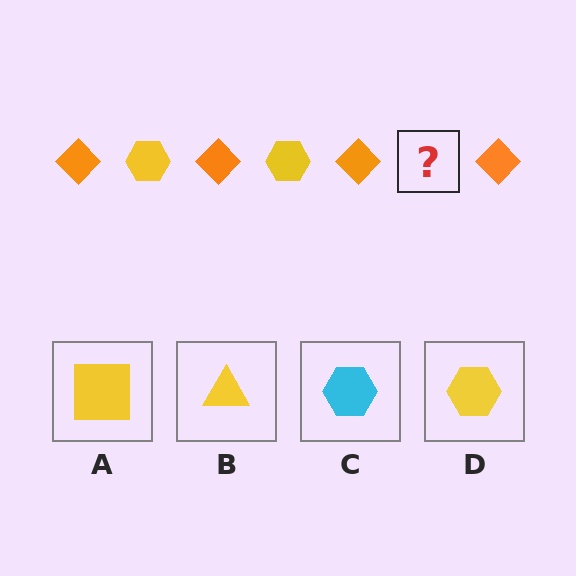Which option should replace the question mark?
Option D.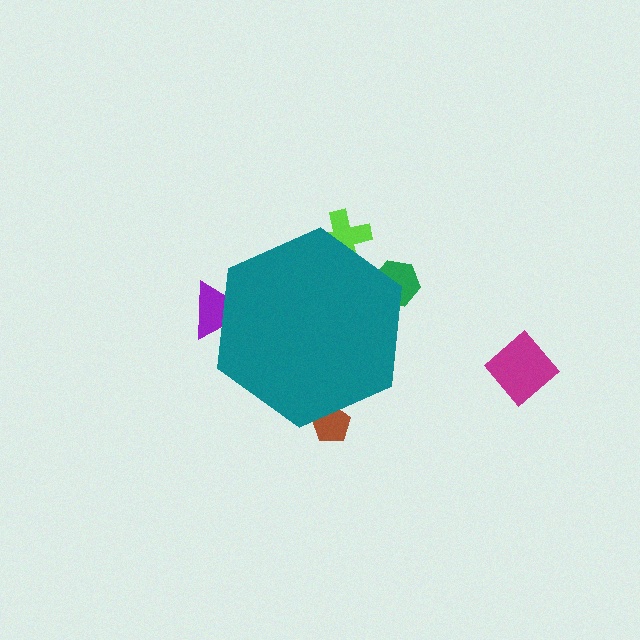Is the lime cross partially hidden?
Yes, the lime cross is partially hidden behind the teal hexagon.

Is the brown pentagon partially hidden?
Yes, the brown pentagon is partially hidden behind the teal hexagon.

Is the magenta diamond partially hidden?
No, the magenta diamond is fully visible.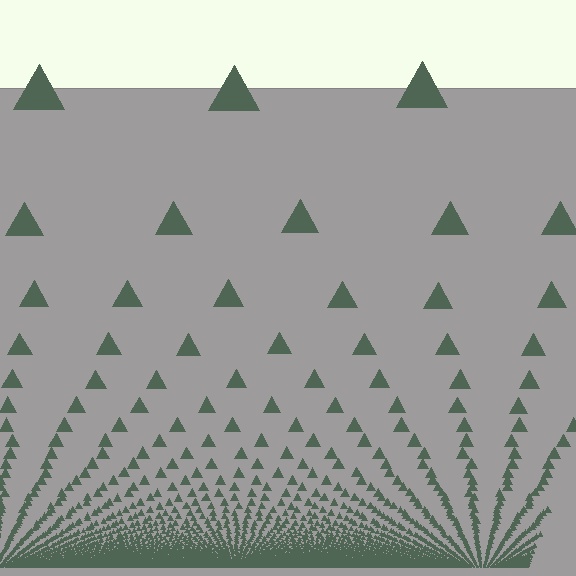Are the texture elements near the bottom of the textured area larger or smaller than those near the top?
Smaller. The gradient is inverted — elements near the bottom are smaller and denser.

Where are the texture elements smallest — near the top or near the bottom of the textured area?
Near the bottom.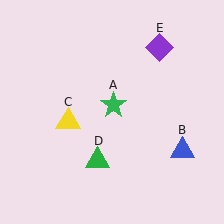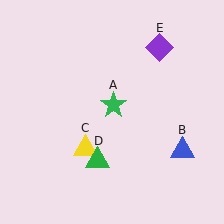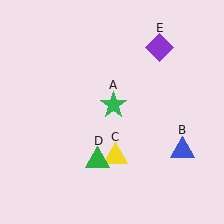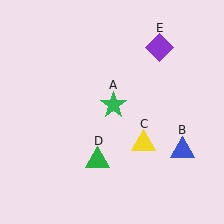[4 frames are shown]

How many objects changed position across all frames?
1 object changed position: yellow triangle (object C).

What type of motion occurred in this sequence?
The yellow triangle (object C) rotated counterclockwise around the center of the scene.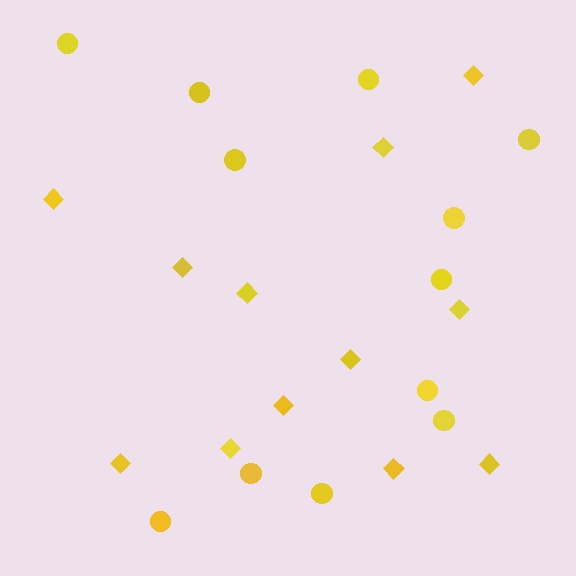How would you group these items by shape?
There are 2 groups: one group of circles (12) and one group of diamonds (12).